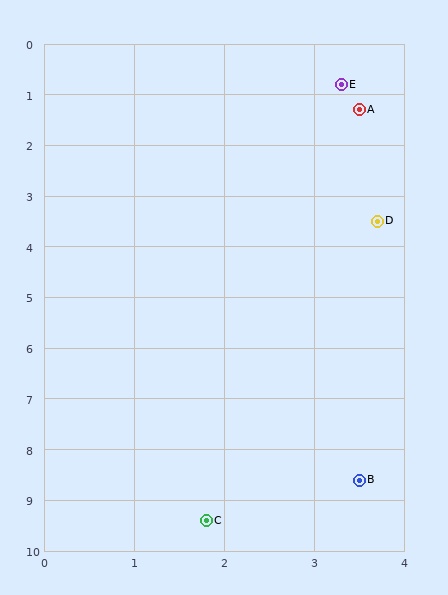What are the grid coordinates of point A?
Point A is at approximately (3.5, 1.3).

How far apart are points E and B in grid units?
Points E and B are about 7.8 grid units apart.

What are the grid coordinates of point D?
Point D is at approximately (3.7, 3.5).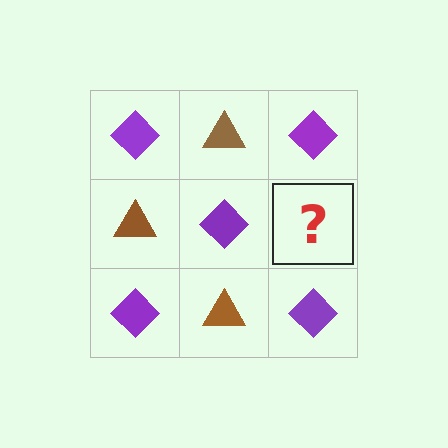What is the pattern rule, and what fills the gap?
The rule is that it alternates purple diamond and brown triangle in a checkerboard pattern. The gap should be filled with a brown triangle.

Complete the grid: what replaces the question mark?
The question mark should be replaced with a brown triangle.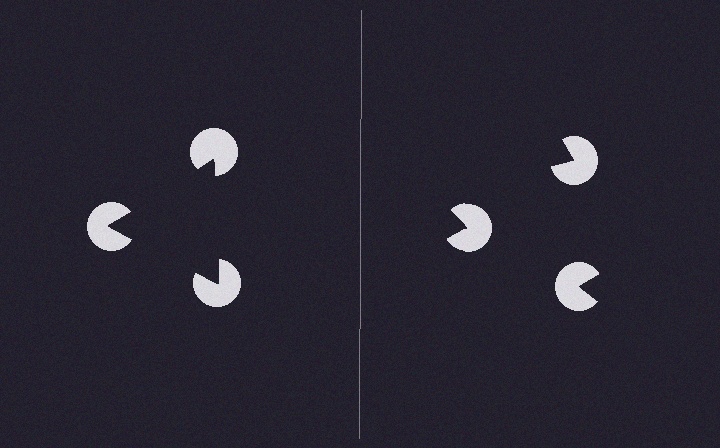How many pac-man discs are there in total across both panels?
6 — 3 on each side.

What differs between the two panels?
The pac-man discs are positioned identically on both sides; only the wedge orientations differ. On the left they align to a triangle; on the right they are misaligned.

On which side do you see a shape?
An illusory triangle appears on the left side. On the right side the wedge cuts are rotated, so no coherent shape forms.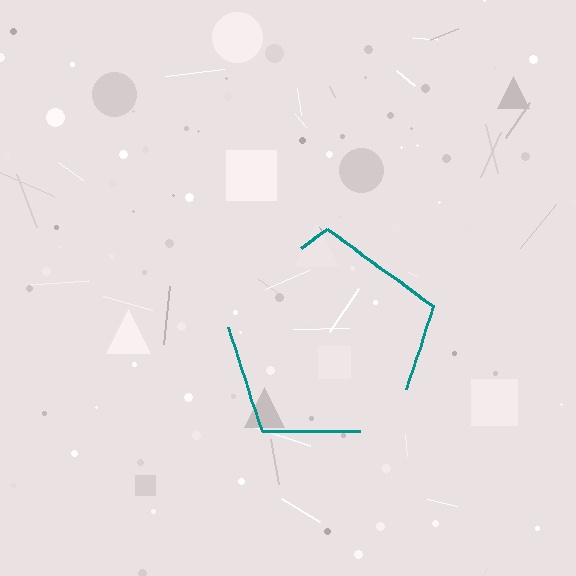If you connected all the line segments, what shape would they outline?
They would outline a pentagon.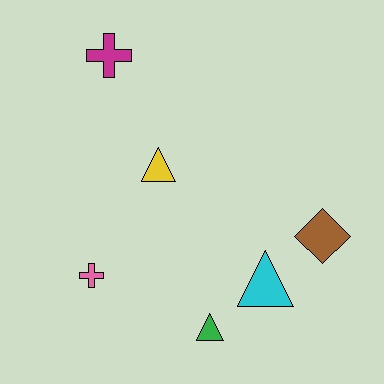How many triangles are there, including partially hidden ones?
There are 3 triangles.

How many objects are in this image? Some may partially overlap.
There are 6 objects.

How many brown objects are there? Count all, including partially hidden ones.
There is 1 brown object.